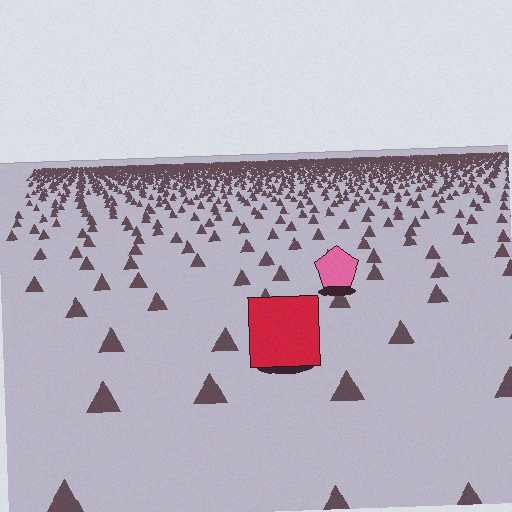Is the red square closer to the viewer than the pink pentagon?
Yes. The red square is closer — you can tell from the texture gradient: the ground texture is coarser near it.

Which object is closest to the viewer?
The red square is closest. The texture marks near it are larger and more spread out.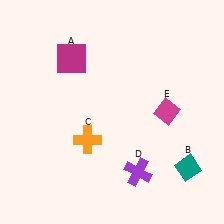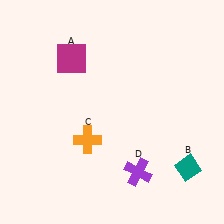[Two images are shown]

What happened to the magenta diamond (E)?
The magenta diamond (E) was removed in Image 2. It was in the top-right area of Image 1.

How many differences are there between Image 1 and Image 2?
There is 1 difference between the two images.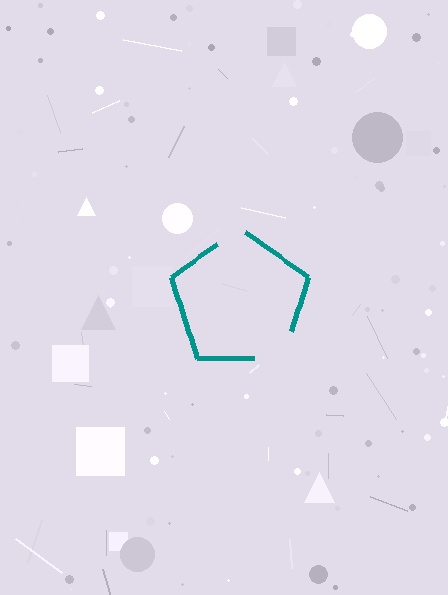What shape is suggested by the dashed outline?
The dashed outline suggests a pentagon.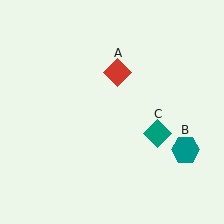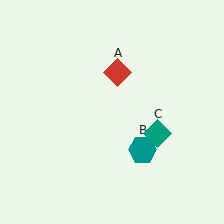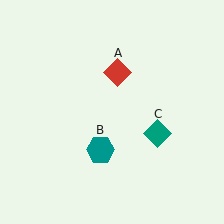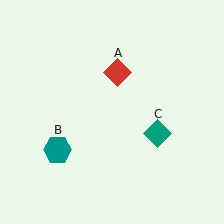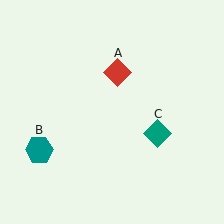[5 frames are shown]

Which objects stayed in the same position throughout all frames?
Red diamond (object A) and teal diamond (object C) remained stationary.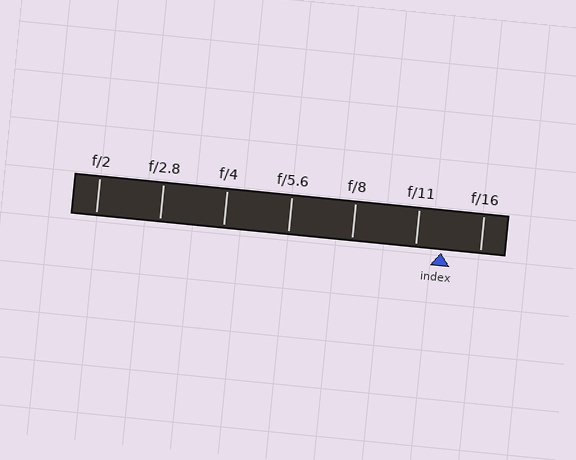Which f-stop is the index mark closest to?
The index mark is closest to f/11.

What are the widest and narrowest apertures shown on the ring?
The widest aperture shown is f/2 and the narrowest is f/16.